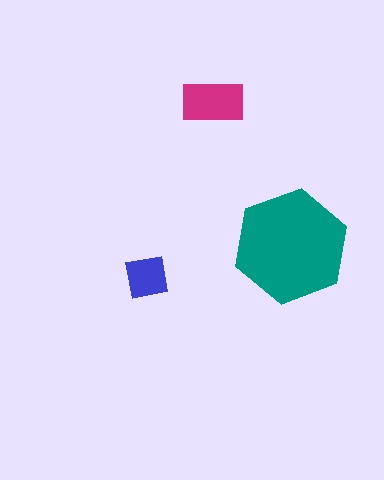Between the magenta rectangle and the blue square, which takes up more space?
The magenta rectangle.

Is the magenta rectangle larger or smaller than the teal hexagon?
Smaller.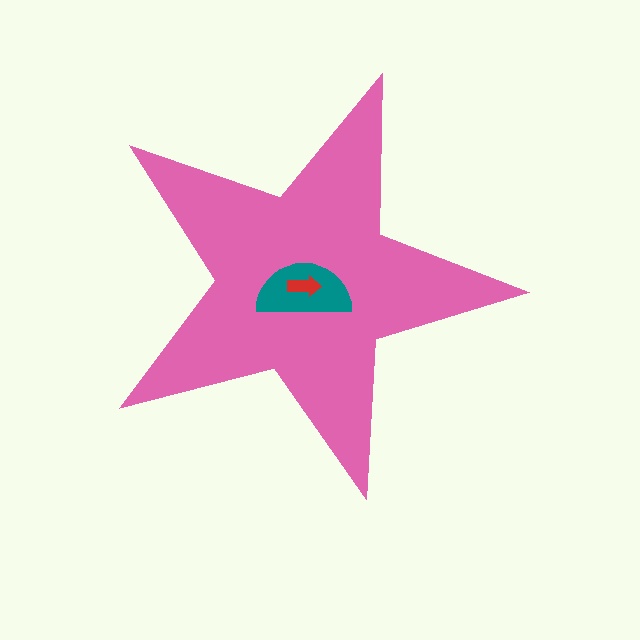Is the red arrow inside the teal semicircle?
Yes.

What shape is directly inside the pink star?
The teal semicircle.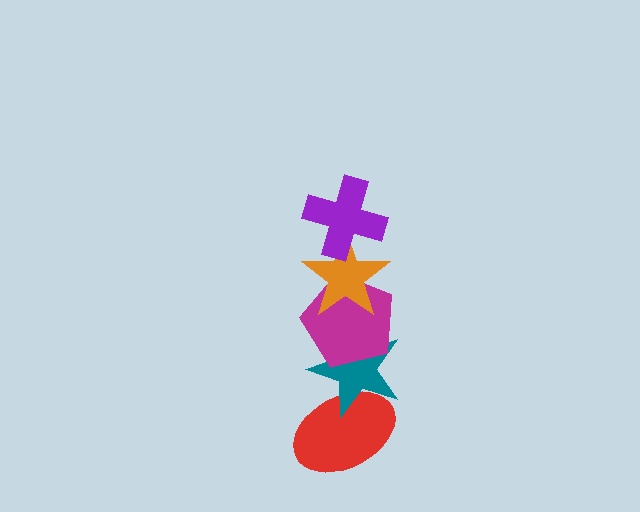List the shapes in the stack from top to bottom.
From top to bottom: the purple cross, the orange star, the magenta pentagon, the teal star, the red ellipse.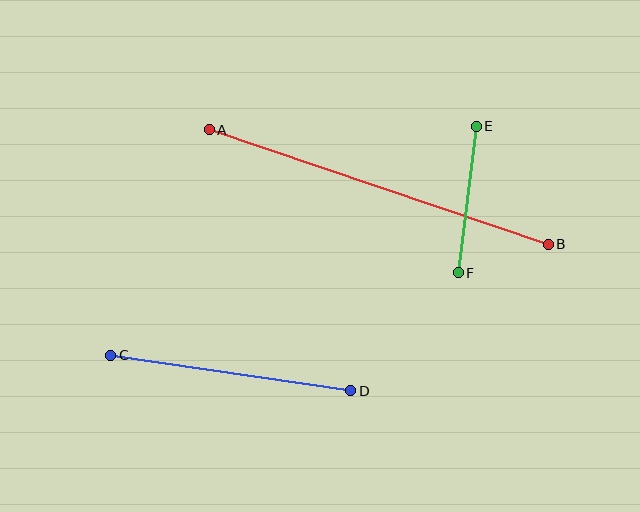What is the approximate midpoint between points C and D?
The midpoint is at approximately (231, 373) pixels.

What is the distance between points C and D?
The distance is approximately 243 pixels.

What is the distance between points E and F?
The distance is approximately 147 pixels.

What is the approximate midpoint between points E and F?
The midpoint is at approximately (467, 200) pixels.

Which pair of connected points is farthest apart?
Points A and B are farthest apart.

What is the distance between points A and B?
The distance is approximately 358 pixels.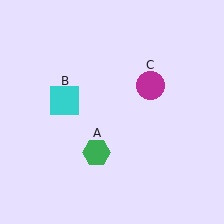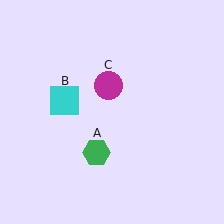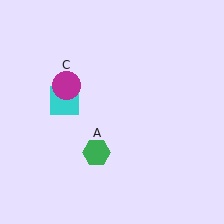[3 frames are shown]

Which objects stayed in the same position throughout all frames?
Green hexagon (object A) and cyan square (object B) remained stationary.